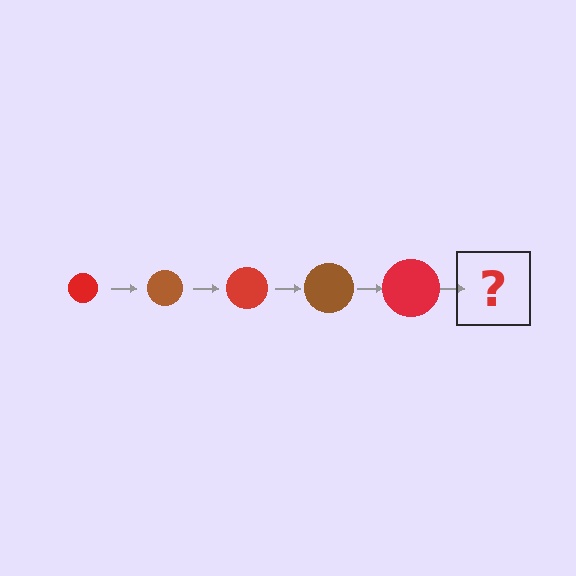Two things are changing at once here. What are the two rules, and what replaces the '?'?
The two rules are that the circle grows larger each step and the color cycles through red and brown. The '?' should be a brown circle, larger than the previous one.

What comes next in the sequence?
The next element should be a brown circle, larger than the previous one.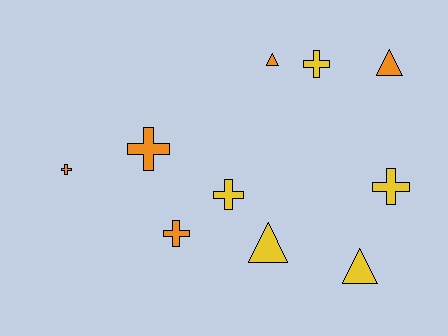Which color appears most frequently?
Yellow, with 5 objects.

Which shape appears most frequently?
Cross, with 6 objects.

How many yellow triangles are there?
There are 2 yellow triangles.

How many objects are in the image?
There are 10 objects.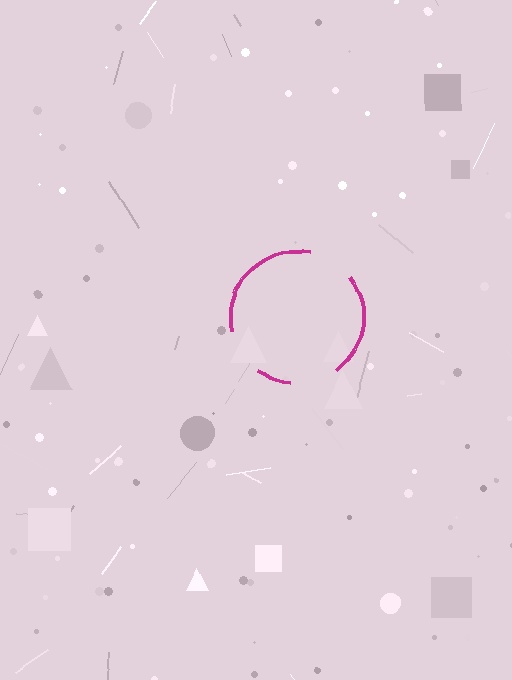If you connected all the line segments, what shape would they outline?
They would outline a circle.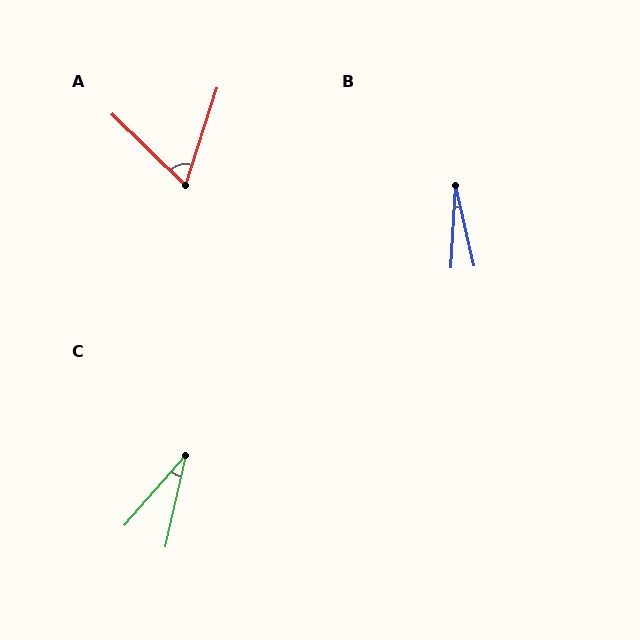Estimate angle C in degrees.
Approximately 28 degrees.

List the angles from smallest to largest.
B (15°), C (28°), A (64°).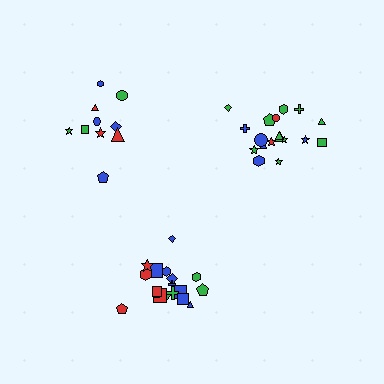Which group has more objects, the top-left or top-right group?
The top-right group.